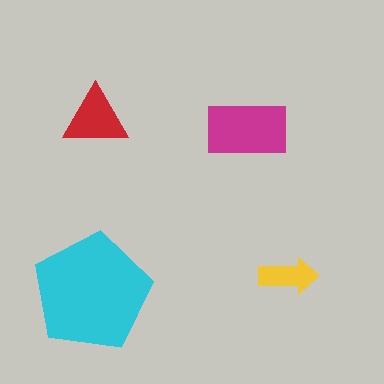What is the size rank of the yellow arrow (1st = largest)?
4th.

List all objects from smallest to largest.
The yellow arrow, the red triangle, the magenta rectangle, the cyan pentagon.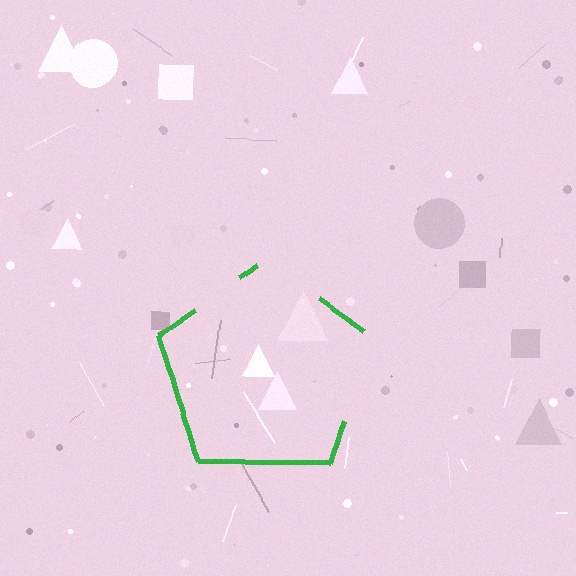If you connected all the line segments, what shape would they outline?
They would outline a pentagon.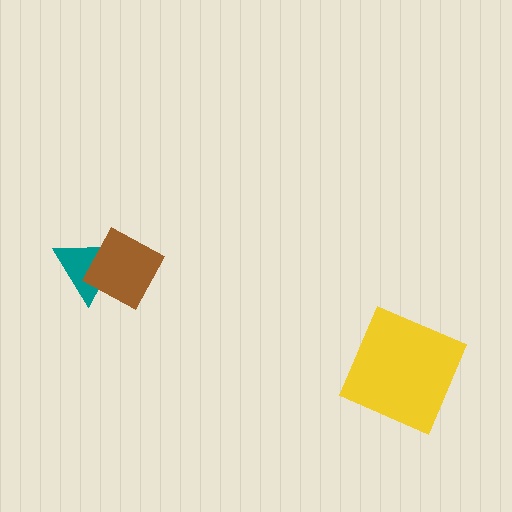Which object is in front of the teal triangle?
The brown square is in front of the teal triangle.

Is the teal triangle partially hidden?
Yes, it is partially covered by another shape.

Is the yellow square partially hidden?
No, no other shape covers it.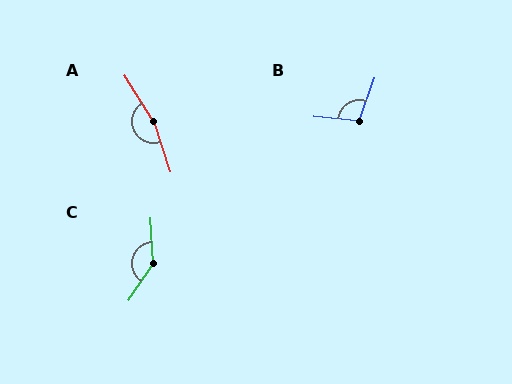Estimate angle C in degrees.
Approximately 142 degrees.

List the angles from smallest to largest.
B (104°), C (142°), A (167°).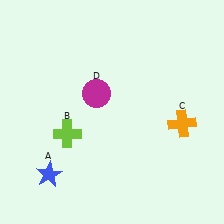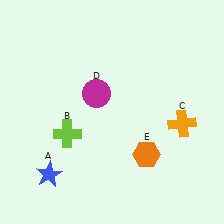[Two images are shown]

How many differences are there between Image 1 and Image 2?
There is 1 difference between the two images.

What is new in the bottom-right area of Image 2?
An orange hexagon (E) was added in the bottom-right area of Image 2.